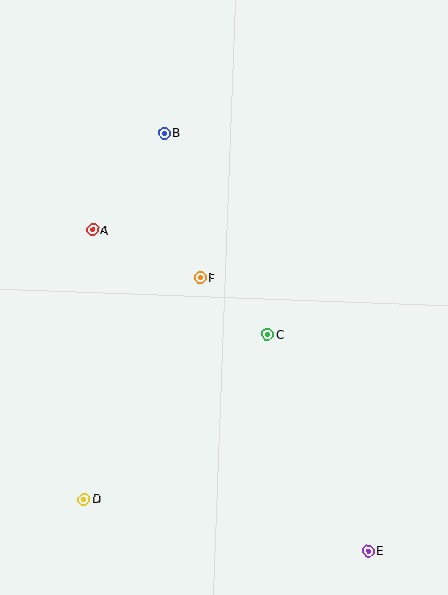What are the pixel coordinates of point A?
Point A is at (93, 230).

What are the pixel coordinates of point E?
Point E is at (368, 551).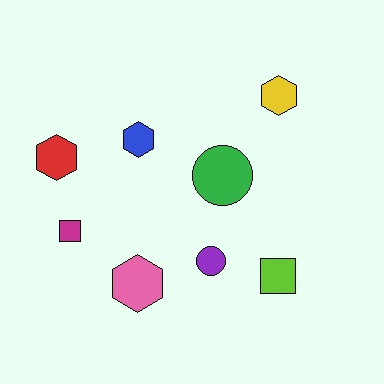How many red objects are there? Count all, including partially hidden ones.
There is 1 red object.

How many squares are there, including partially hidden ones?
There are 2 squares.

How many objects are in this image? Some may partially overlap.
There are 8 objects.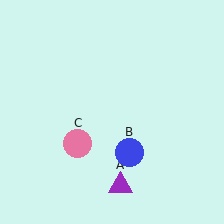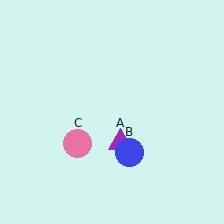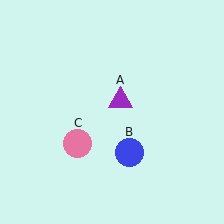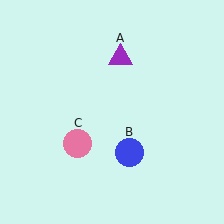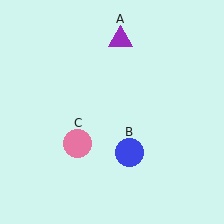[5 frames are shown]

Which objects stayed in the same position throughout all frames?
Blue circle (object B) and pink circle (object C) remained stationary.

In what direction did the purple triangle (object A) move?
The purple triangle (object A) moved up.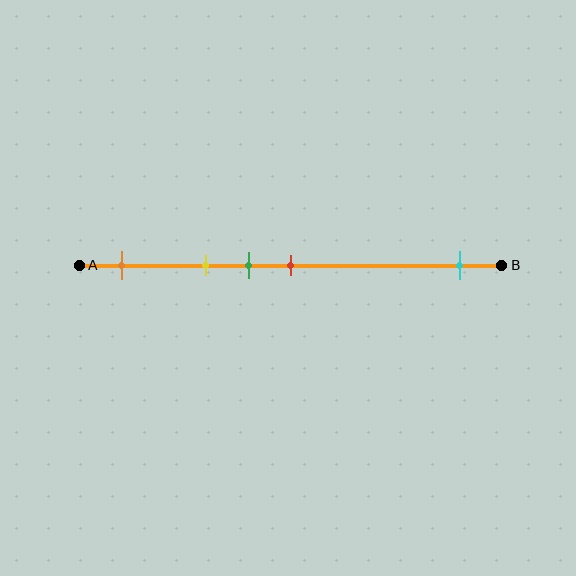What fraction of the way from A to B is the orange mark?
The orange mark is approximately 10% (0.1) of the way from A to B.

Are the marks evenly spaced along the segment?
No, the marks are not evenly spaced.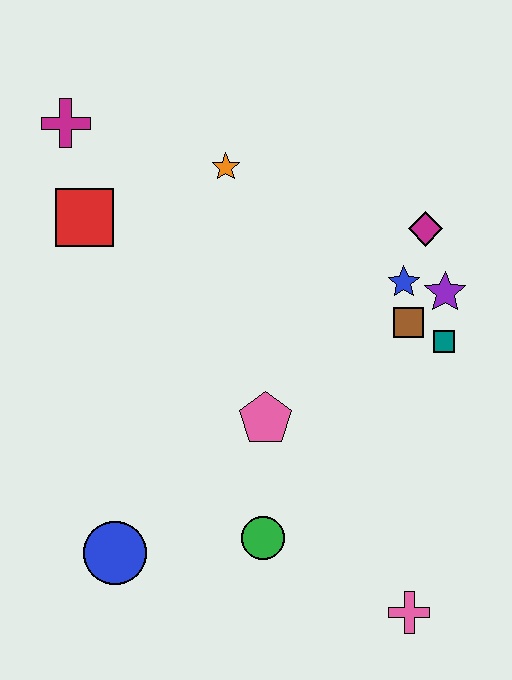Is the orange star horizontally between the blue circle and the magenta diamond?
Yes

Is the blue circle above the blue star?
No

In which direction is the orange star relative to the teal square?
The orange star is to the left of the teal square.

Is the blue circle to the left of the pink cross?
Yes